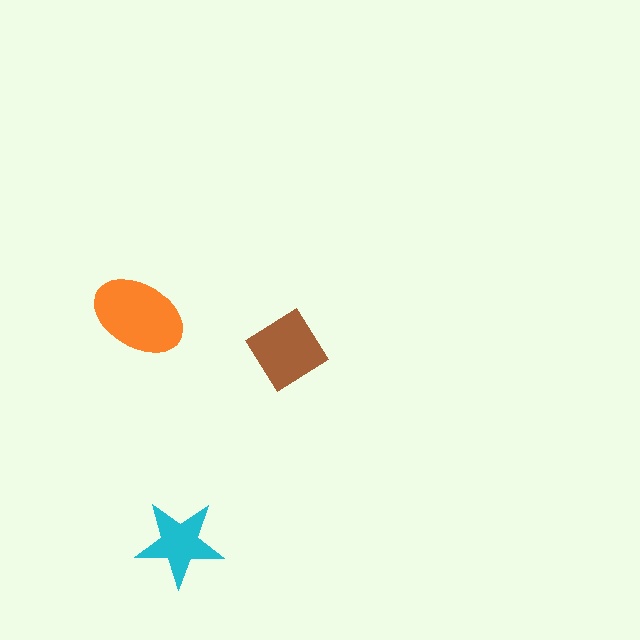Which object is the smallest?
The cyan star.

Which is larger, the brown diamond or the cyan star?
The brown diamond.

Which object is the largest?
The orange ellipse.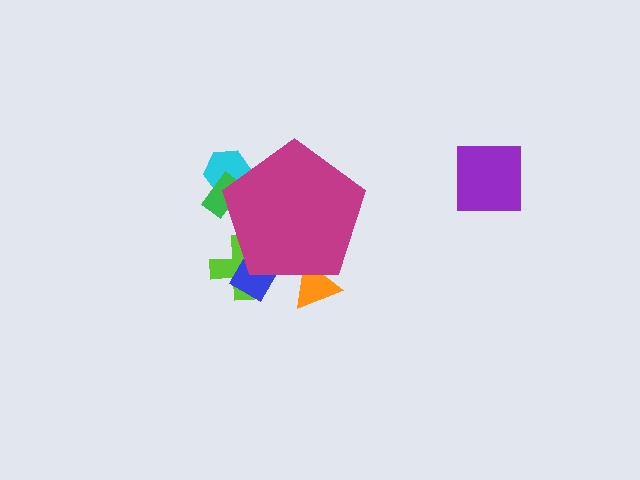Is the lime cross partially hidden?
Yes, the lime cross is partially hidden behind the magenta pentagon.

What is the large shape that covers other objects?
A magenta pentagon.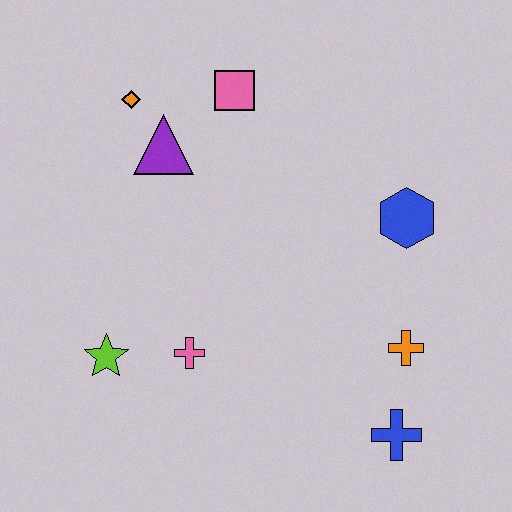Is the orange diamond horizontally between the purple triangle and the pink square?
No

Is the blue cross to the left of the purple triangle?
No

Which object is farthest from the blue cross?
The orange diamond is farthest from the blue cross.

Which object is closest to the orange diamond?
The purple triangle is closest to the orange diamond.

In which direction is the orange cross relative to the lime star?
The orange cross is to the right of the lime star.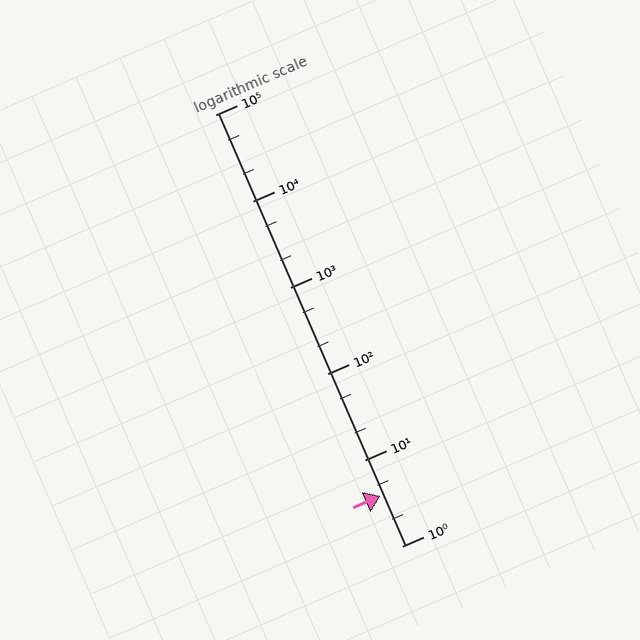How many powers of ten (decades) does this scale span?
The scale spans 5 decades, from 1 to 100000.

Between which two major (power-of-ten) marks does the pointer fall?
The pointer is between 1 and 10.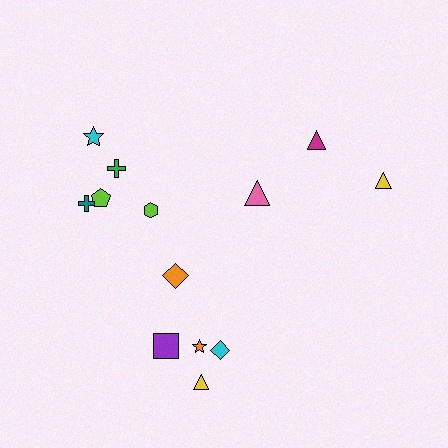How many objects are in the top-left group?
There are 5 objects.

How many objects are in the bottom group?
There are 5 objects.